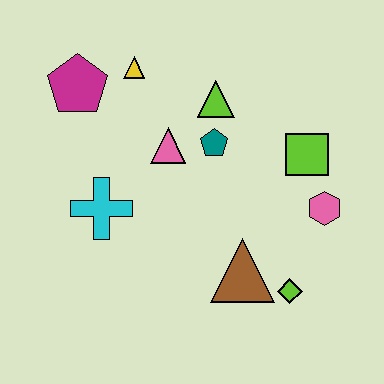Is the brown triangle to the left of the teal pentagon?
No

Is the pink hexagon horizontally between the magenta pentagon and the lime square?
No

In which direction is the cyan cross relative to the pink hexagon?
The cyan cross is to the left of the pink hexagon.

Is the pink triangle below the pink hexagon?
No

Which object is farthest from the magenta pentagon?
The lime diamond is farthest from the magenta pentagon.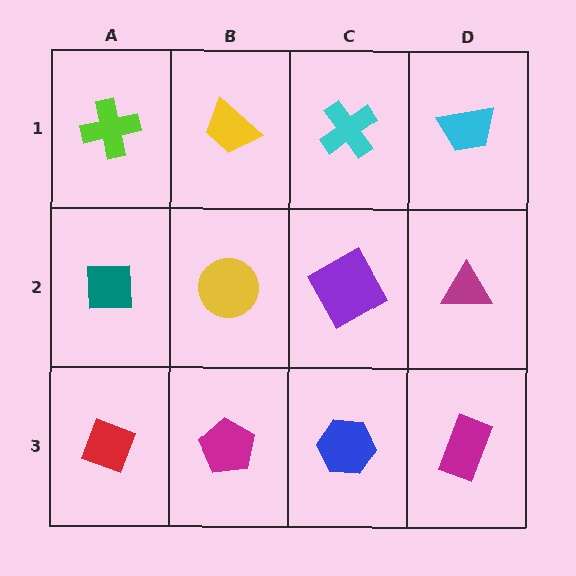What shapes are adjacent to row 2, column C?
A cyan cross (row 1, column C), a blue hexagon (row 3, column C), a yellow circle (row 2, column B), a magenta triangle (row 2, column D).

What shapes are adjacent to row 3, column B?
A yellow circle (row 2, column B), a red diamond (row 3, column A), a blue hexagon (row 3, column C).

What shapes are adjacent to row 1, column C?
A purple square (row 2, column C), a yellow trapezoid (row 1, column B), a cyan trapezoid (row 1, column D).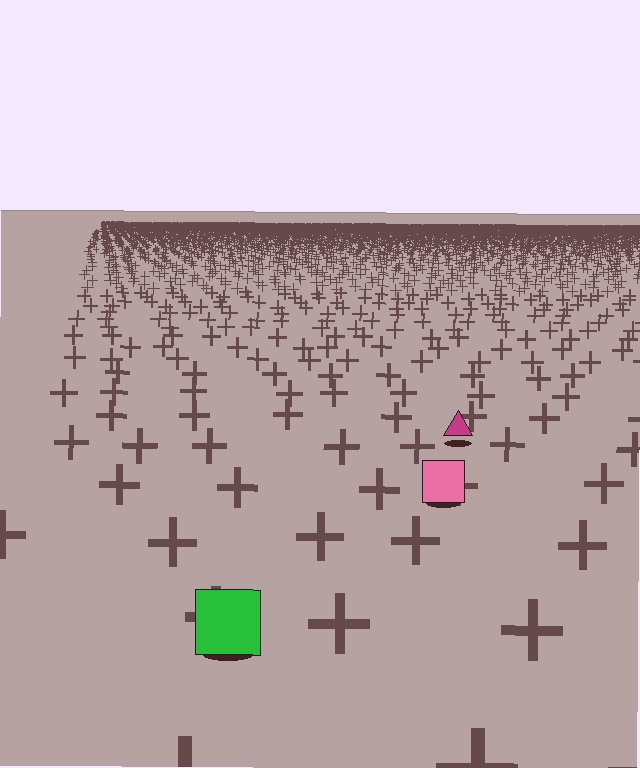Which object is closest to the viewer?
The green square is closest. The texture marks near it are larger and more spread out.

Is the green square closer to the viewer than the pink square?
Yes. The green square is closer — you can tell from the texture gradient: the ground texture is coarser near it.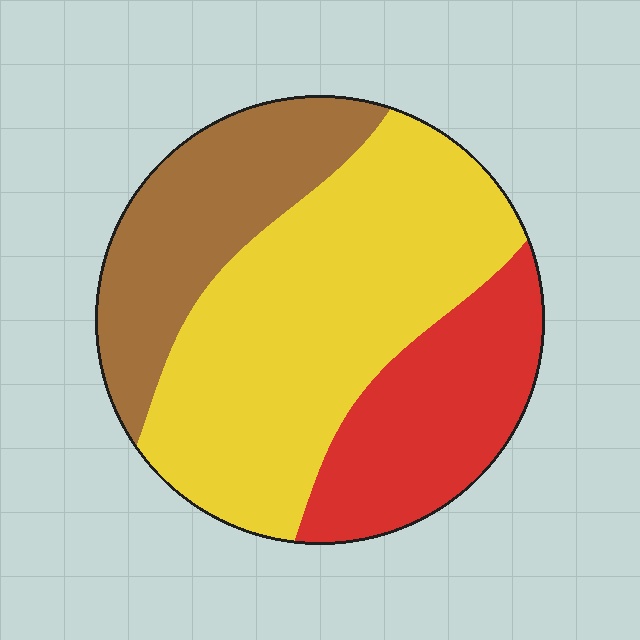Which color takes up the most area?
Yellow, at roughly 50%.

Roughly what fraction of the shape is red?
Red covers roughly 25% of the shape.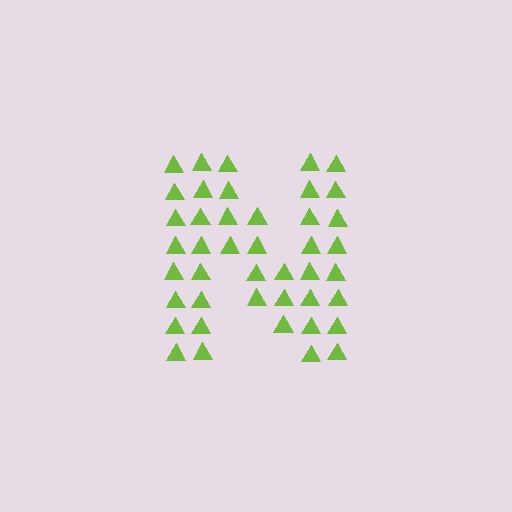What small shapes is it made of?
It is made of small triangles.